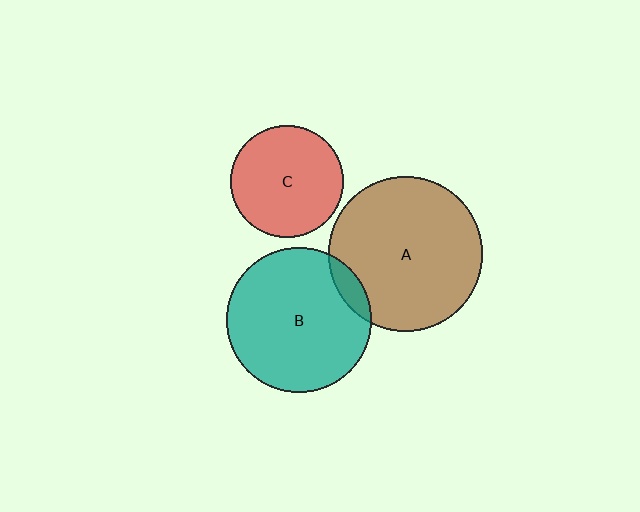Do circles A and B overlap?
Yes.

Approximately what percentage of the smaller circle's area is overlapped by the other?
Approximately 10%.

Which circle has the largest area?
Circle A (brown).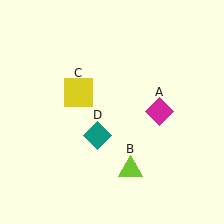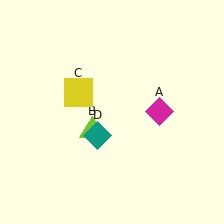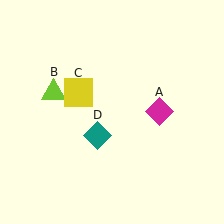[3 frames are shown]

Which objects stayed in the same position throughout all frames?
Magenta diamond (object A) and yellow square (object C) and teal diamond (object D) remained stationary.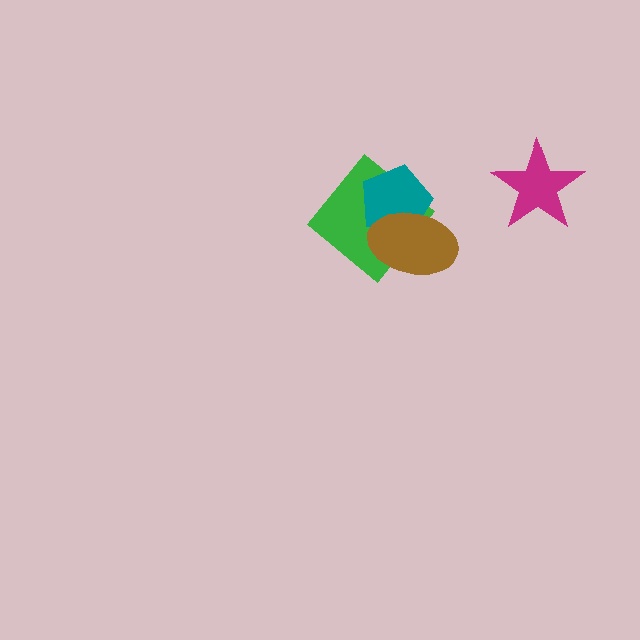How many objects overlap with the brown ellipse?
2 objects overlap with the brown ellipse.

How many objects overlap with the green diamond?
2 objects overlap with the green diamond.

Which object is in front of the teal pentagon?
The brown ellipse is in front of the teal pentagon.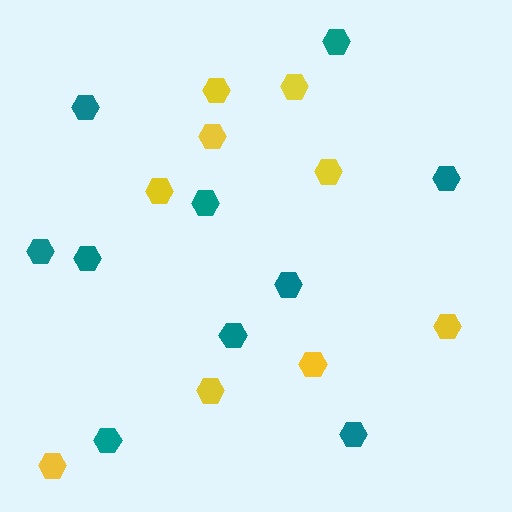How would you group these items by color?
There are 2 groups: one group of yellow hexagons (9) and one group of teal hexagons (10).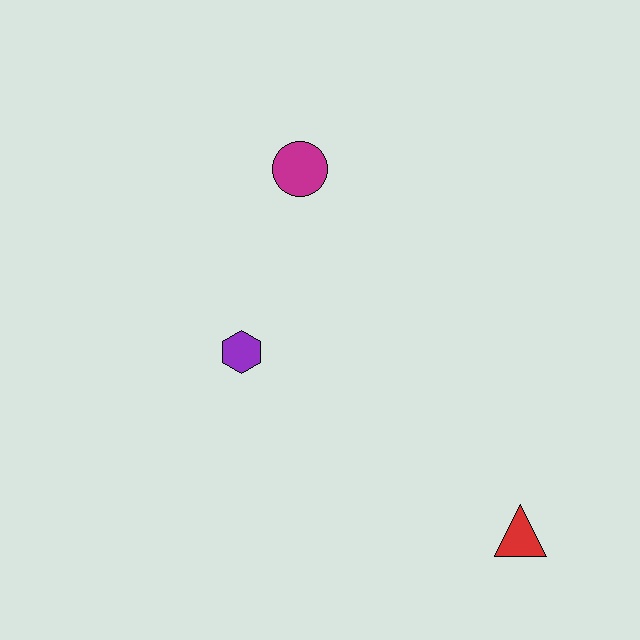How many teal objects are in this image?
There are no teal objects.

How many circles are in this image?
There is 1 circle.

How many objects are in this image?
There are 3 objects.